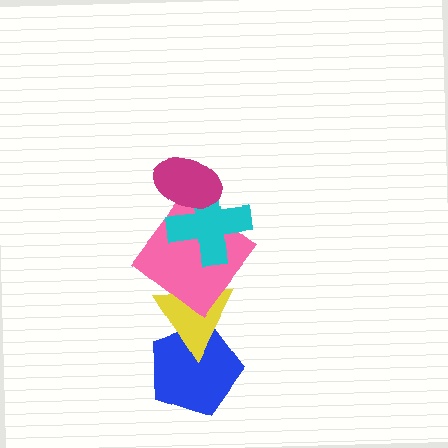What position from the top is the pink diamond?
The pink diamond is 3rd from the top.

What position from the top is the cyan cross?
The cyan cross is 2nd from the top.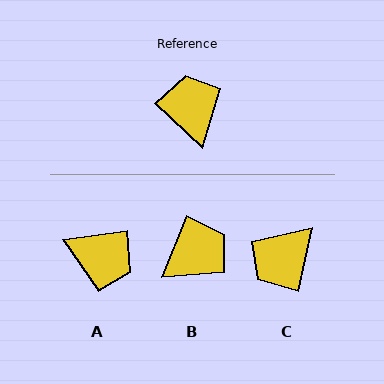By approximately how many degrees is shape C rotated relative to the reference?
Approximately 120 degrees counter-clockwise.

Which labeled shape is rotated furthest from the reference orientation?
A, about 129 degrees away.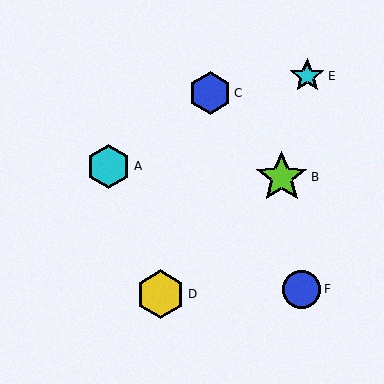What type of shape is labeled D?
Shape D is a yellow hexagon.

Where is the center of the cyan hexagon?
The center of the cyan hexagon is at (108, 166).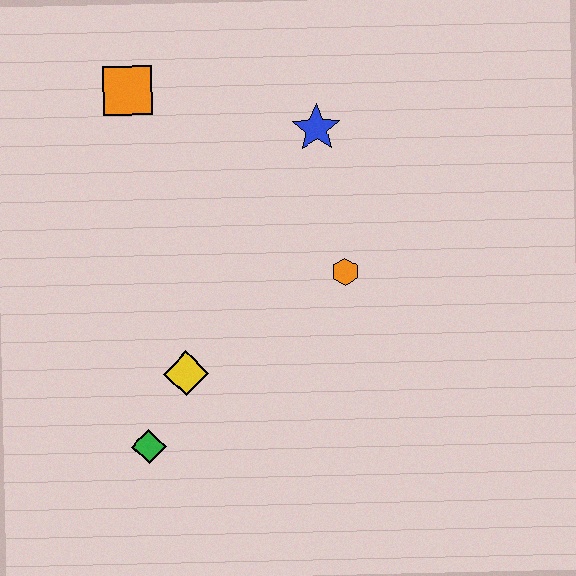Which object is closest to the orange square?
The blue star is closest to the orange square.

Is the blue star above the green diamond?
Yes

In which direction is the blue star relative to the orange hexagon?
The blue star is above the orange hexagon.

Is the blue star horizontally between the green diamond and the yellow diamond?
No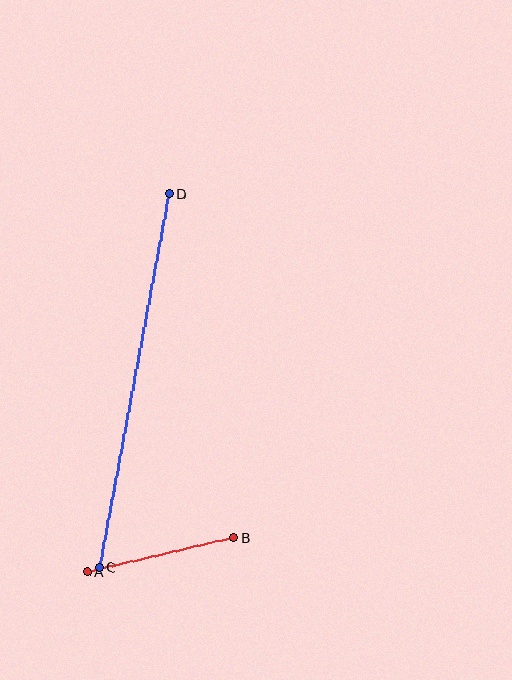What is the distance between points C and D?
The distance is approximately 380 pixels.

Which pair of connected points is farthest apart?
Points C and D are farthest apart.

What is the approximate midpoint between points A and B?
The midpoint is at approximately (161, 555) pixels.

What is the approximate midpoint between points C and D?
The midpoint is at approximately (134, 380) pixels.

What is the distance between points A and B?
The distance is approximately 150 pixels.